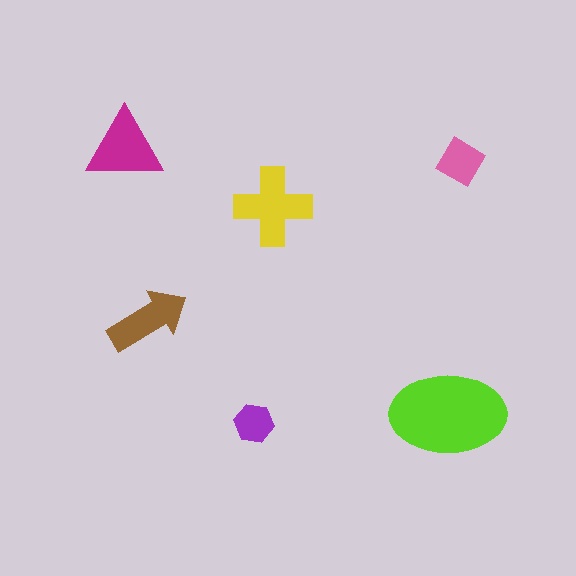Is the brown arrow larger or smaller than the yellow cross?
Smaller.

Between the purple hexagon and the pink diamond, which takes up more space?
The pink diamond.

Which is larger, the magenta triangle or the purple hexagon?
The magenta triangle.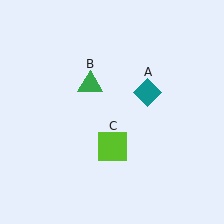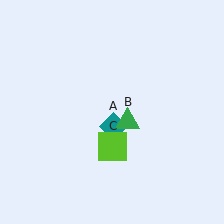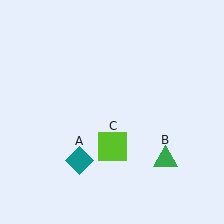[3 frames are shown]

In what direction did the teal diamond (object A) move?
The teal diamond (object A) moved down and to the left.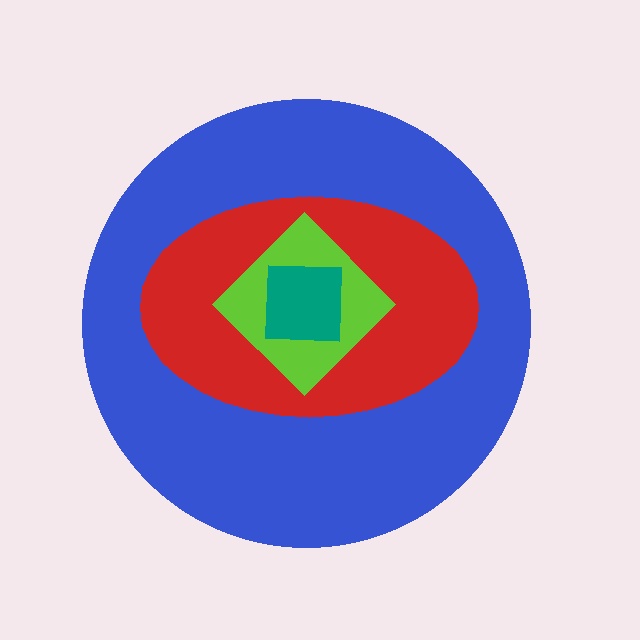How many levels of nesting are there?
4.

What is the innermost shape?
The teal square.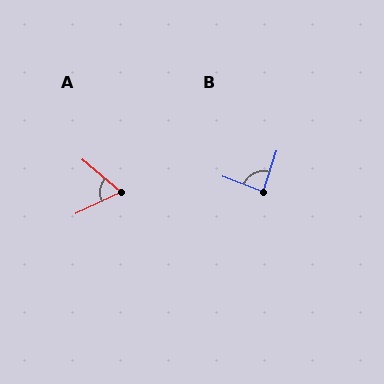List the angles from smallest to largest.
A (66°), B (87°).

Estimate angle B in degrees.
Approximately 87 degrees.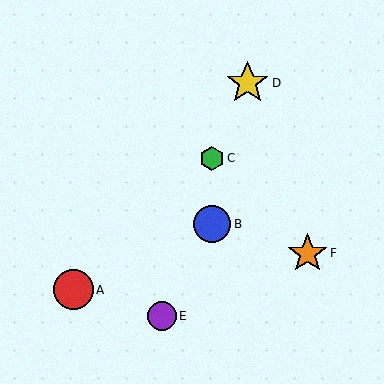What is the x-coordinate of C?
Object C is at x≈212.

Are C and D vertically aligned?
No, C is at x≈212 and D is at x≈248.